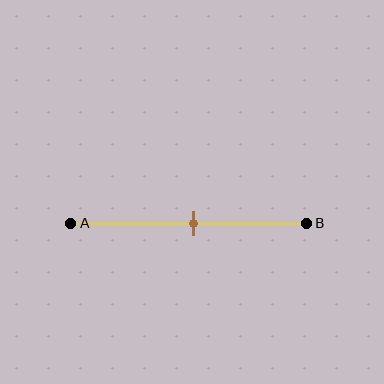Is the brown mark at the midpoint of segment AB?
Yes, the mark is approximately at the midpoint.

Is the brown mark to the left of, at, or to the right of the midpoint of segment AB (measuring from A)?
The brown mark is approximately at the midpoint of segment AB.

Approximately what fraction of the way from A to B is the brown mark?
The brown mark is approximately 50% of the way from A to B.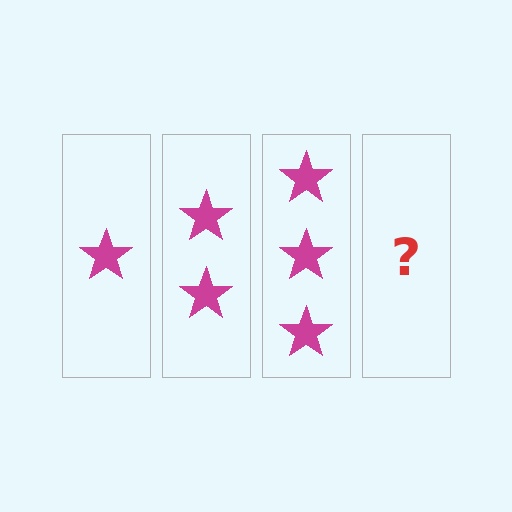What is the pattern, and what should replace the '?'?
The pattern is that each step adds one more star. The '?' should be 4 stars.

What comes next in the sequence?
The next element should be 4 stars.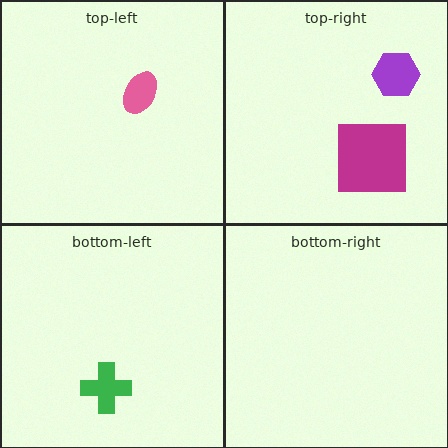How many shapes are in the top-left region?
1.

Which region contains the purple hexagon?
The top-right region.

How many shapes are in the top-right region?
2.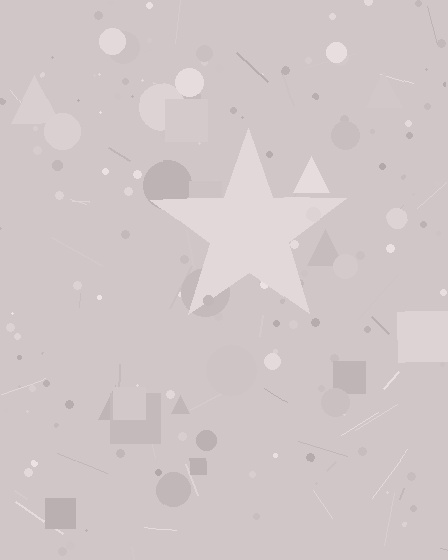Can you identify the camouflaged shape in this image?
The camouflaged shape is a star.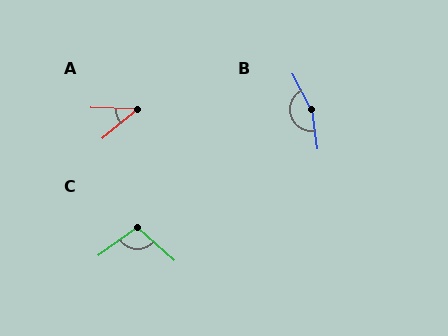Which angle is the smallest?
A, at approximately 41 degrees.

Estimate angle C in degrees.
Approximately 102 degrees.